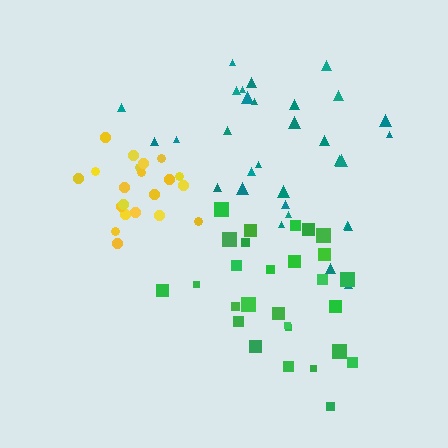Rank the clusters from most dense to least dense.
yellow, green, teal.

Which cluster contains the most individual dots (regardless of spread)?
Teal (32).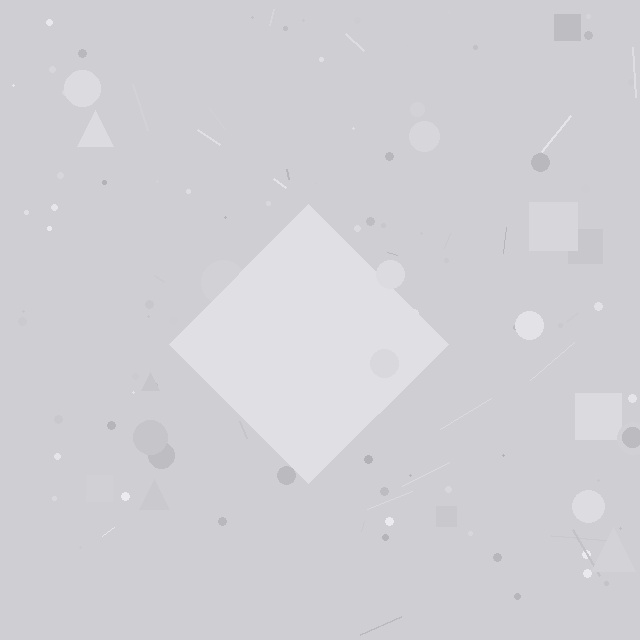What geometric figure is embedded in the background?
A diamond is embedded in the background.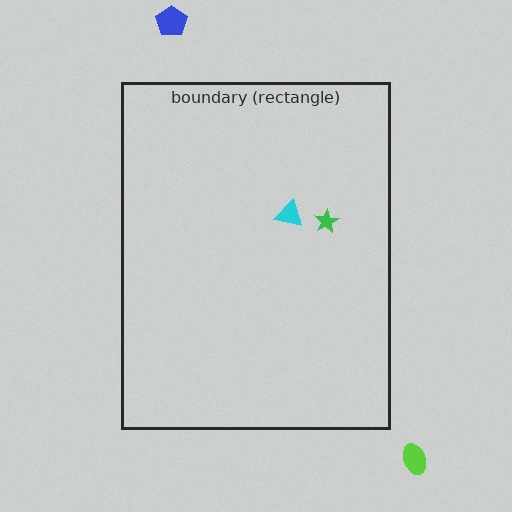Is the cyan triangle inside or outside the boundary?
Inside.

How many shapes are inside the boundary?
2 inside, 2 outside.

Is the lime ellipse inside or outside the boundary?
Outside.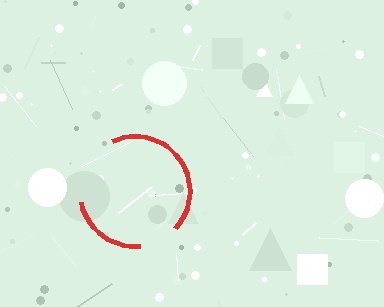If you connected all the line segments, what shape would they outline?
They would outline a circle.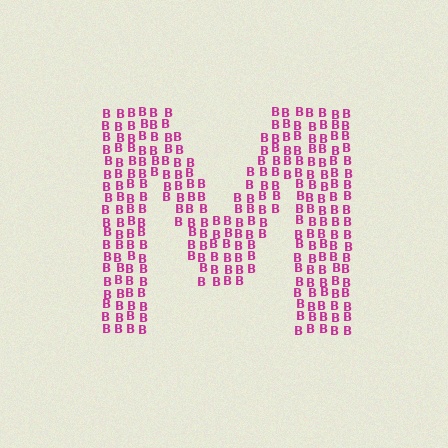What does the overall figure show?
The overall figure shows the letter M.